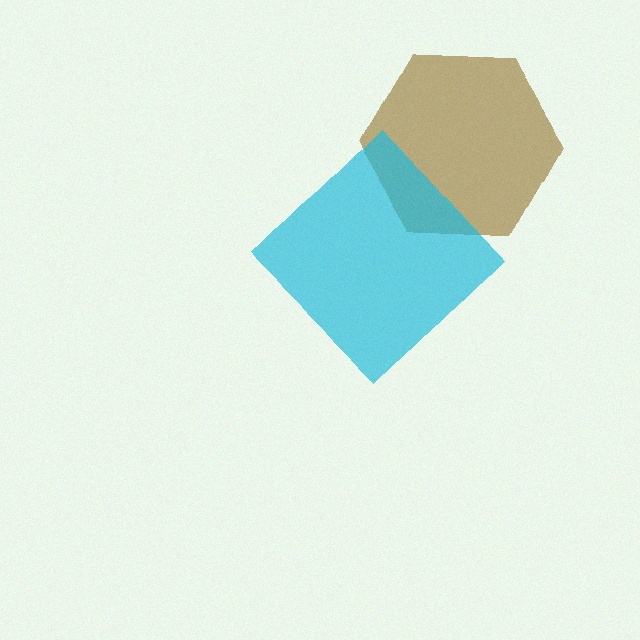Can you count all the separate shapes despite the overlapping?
Yes, there are 2 separate shapes.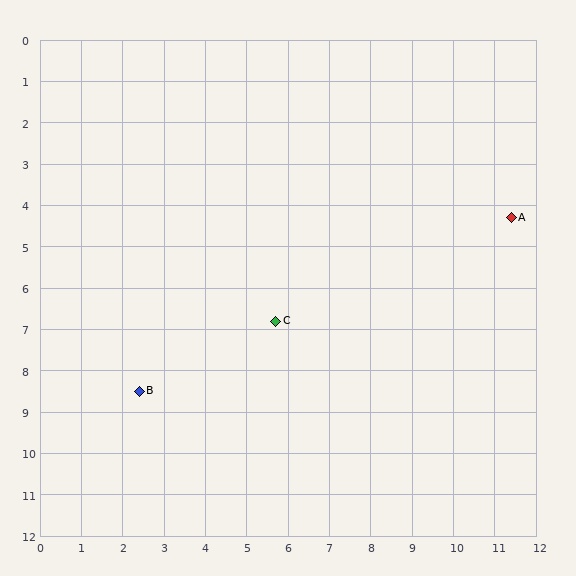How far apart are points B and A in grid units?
Points B and A are about 9.9 grid units apart.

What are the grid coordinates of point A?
Point A is at approximately (11.4, 4.3).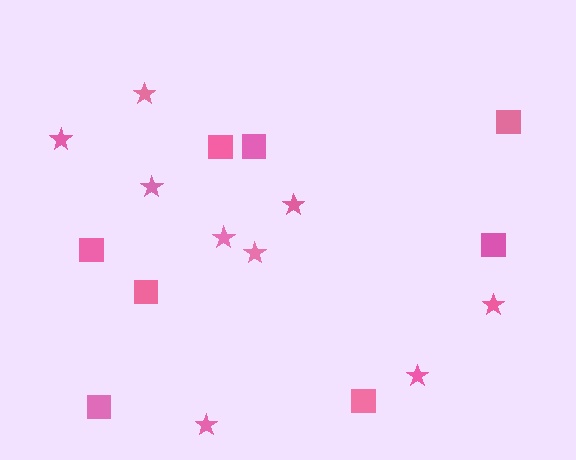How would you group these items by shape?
There are 2 groups: one group of stars (9) and one group of squares (8).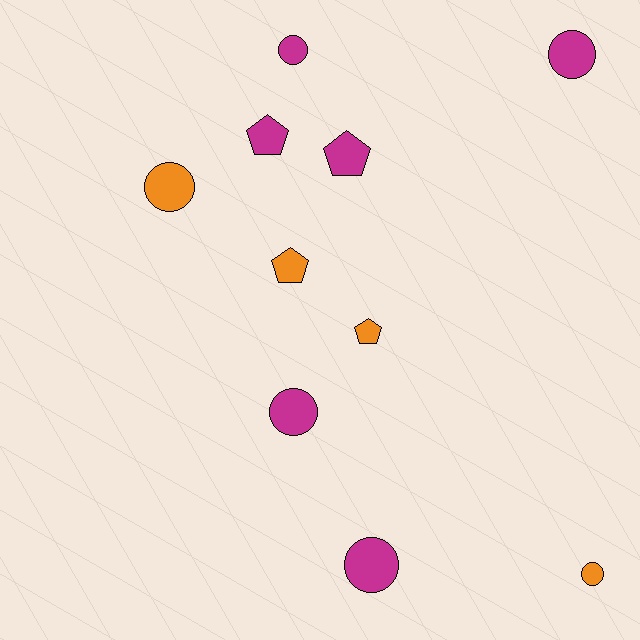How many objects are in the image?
There are 10 objects.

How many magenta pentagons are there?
There are 2 magenta pentagons.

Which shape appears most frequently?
Circle, with 6 objects.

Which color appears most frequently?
Magenta, with 6 objects.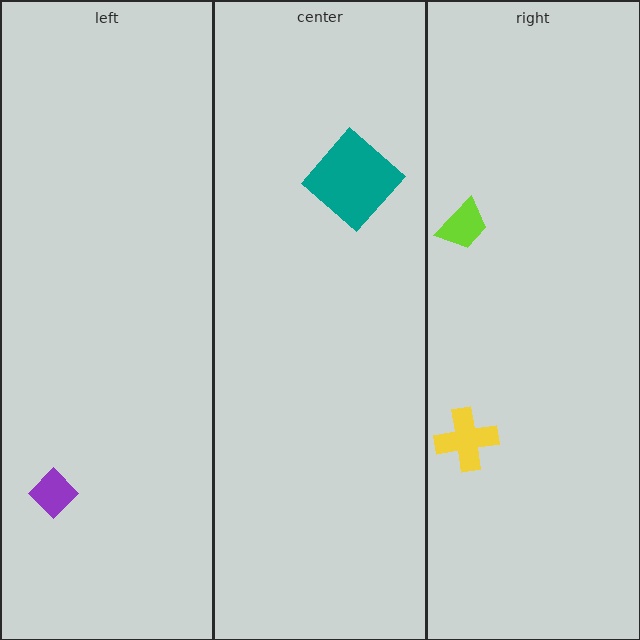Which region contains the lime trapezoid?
The right region.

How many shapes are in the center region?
1.